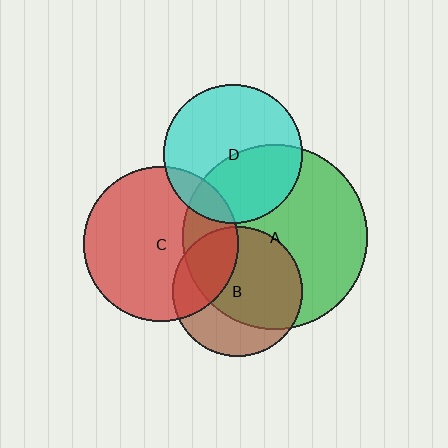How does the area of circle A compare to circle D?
Approximately 1.8 times.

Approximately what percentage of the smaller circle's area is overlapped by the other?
Approximately 70%.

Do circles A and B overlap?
Yes.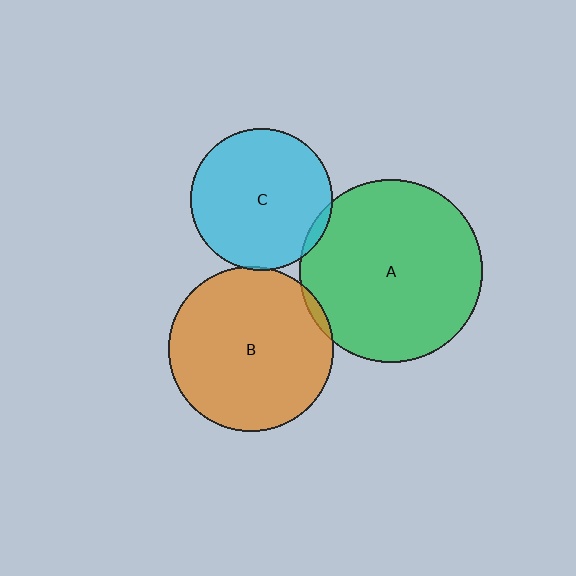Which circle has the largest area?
Circle A (green).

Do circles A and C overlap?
Yes.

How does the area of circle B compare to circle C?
Approximately 1.4 times.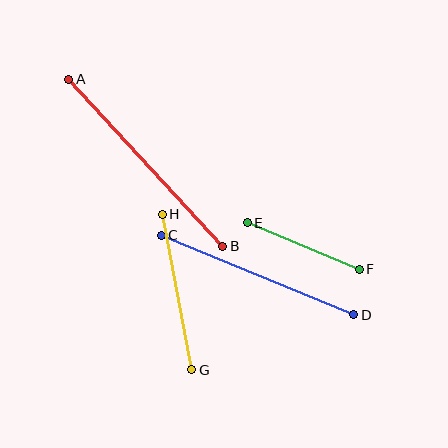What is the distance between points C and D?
The distance is approximately 208 pixels.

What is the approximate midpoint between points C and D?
The midpoint is at approximately (258, 275) pixels.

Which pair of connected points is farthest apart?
Points A and B are farthest apart.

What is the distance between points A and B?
The distance is approximately 227 pixels.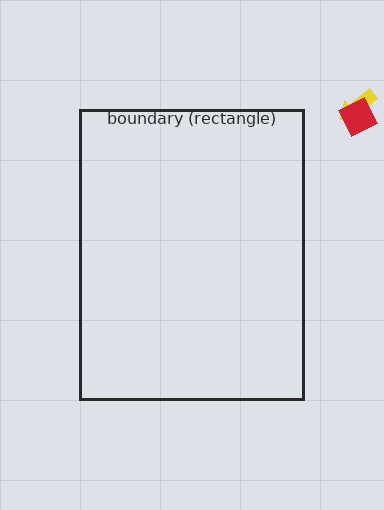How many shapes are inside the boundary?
0 inside, 2 outside.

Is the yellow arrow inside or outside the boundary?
Outside.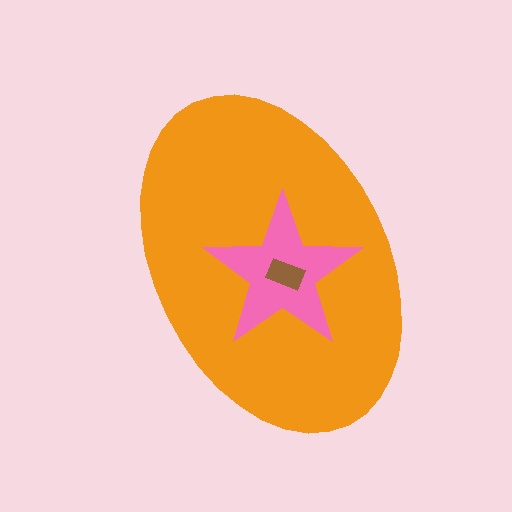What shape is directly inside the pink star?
The brown rectangle.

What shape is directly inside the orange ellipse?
The pink star.